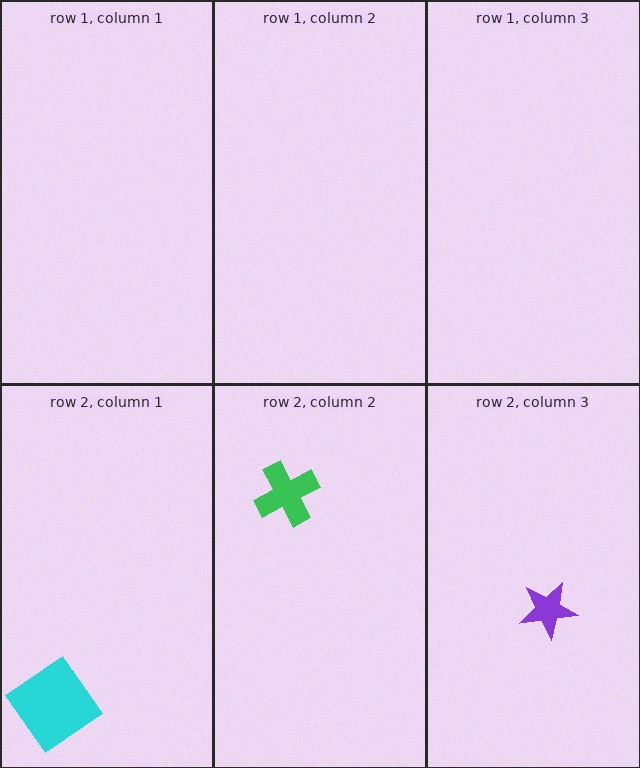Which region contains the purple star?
The row 2, column 3 region.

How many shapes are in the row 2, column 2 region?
1.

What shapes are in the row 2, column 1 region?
The cyan diamond.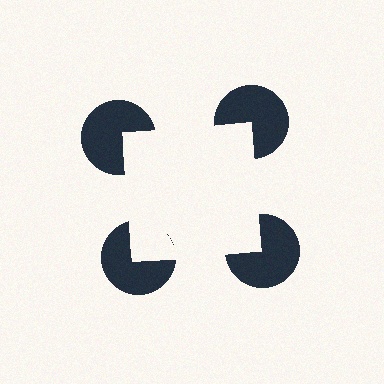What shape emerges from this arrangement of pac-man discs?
An illusory square — its edges are inferred from the aligned wedge cuts in the pac-man discs, not physically drawn.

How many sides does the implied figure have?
4 sides.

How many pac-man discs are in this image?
There are 4 — one at each vertex of the illusory square.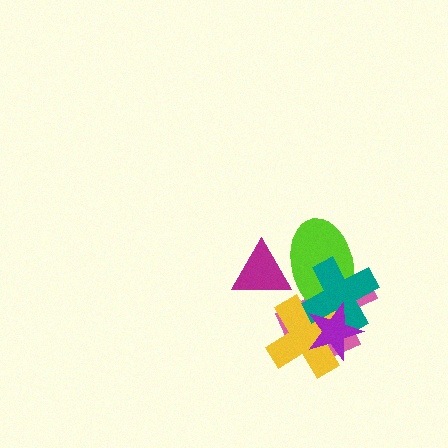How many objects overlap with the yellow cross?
4 objects overlap with the yellow cross.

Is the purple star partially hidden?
No, no other shape covers it.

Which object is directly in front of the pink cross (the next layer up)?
The yellow cross is directly in front of the pink cross.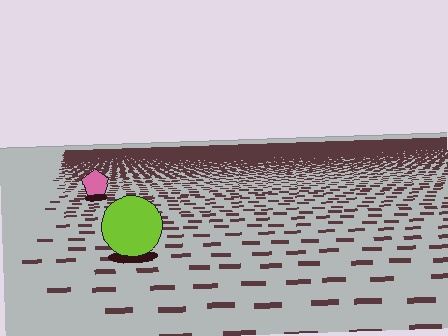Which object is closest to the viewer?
The lime circle is closest. The texture marks near it are larger and more spread out.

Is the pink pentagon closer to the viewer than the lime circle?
No. The lime circle is closer — you can tell from the texture gradient: the ground texture is coarser near it.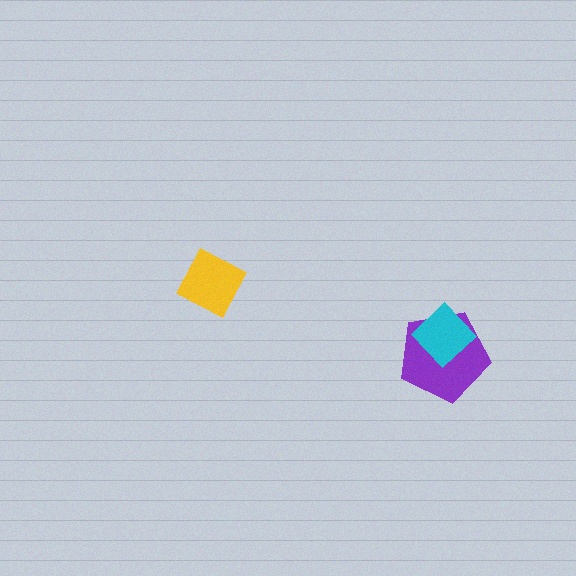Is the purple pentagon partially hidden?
Yes, it is partially covered by another shape.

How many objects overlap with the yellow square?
0 objects overlap with the yellow square.